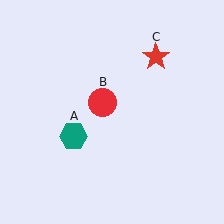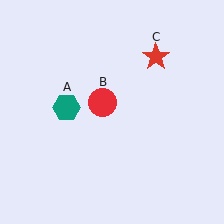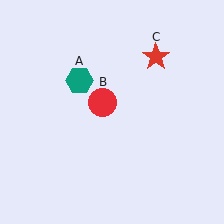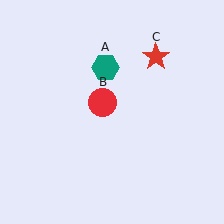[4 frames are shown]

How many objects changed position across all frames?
1 object changed position: teal hexagon (object A).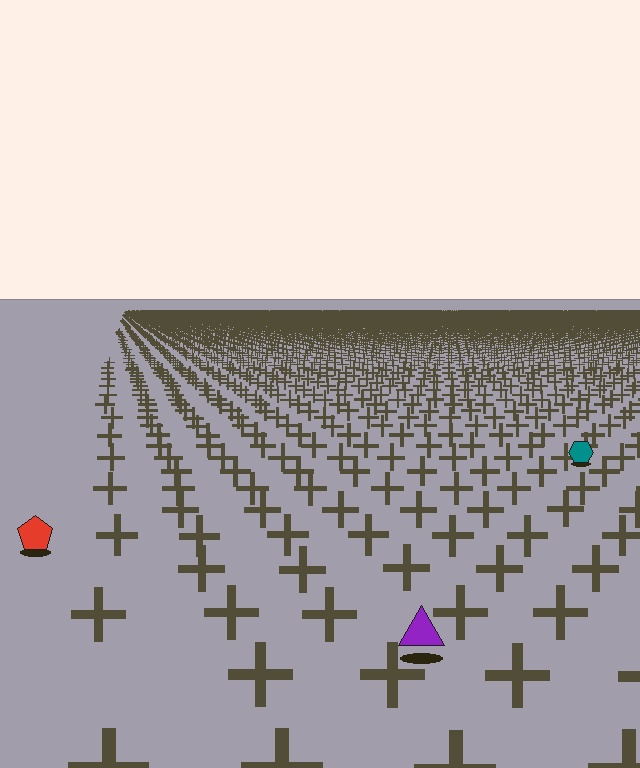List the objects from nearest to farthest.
From nearest to farthest: the purple triangle, the red pentagon, the teal hexagon.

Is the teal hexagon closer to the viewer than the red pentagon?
No. The red pentagon is closer — you can tell from the texture gradient: the ground texture is coarser near it.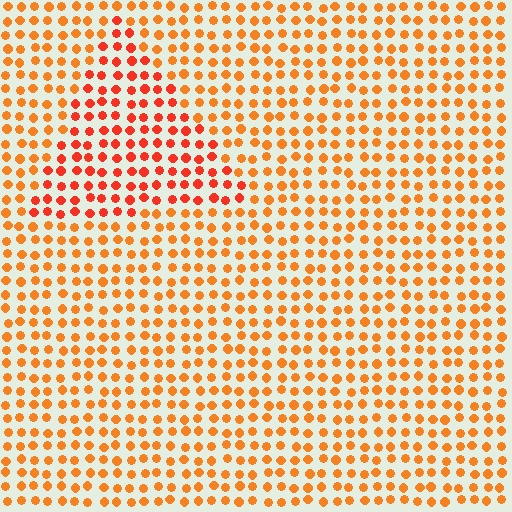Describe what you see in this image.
The image is filled with small orange elements in a uniform arrangement. A triangle-shaped region is visible where the elements are tinted to a slightly different hue, forming a subtle color boundary.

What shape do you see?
I see a triangle.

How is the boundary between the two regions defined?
The boundary is defined purely by a slight shift in hue (about 23 degrees). Spacing, size, and orientation are identical on both sides.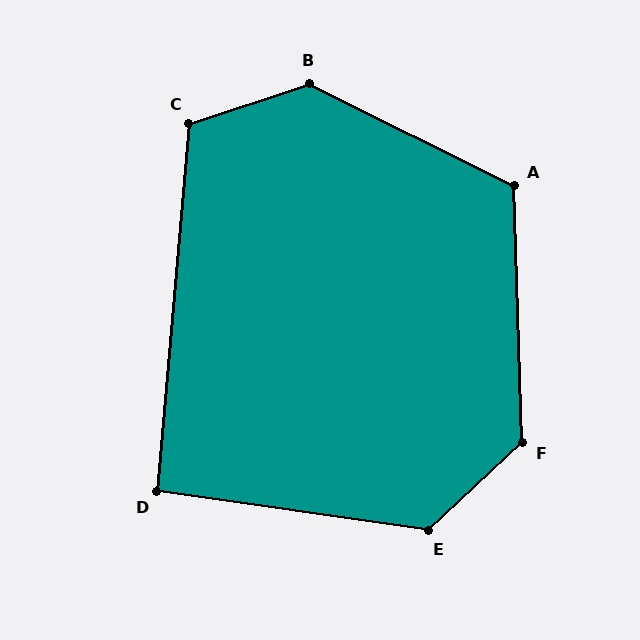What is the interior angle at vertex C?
Approximately 113 degrees (obtuse).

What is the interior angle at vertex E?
Approximately 129 degrees (obtuse).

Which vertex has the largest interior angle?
B, at approximately 135 degrees.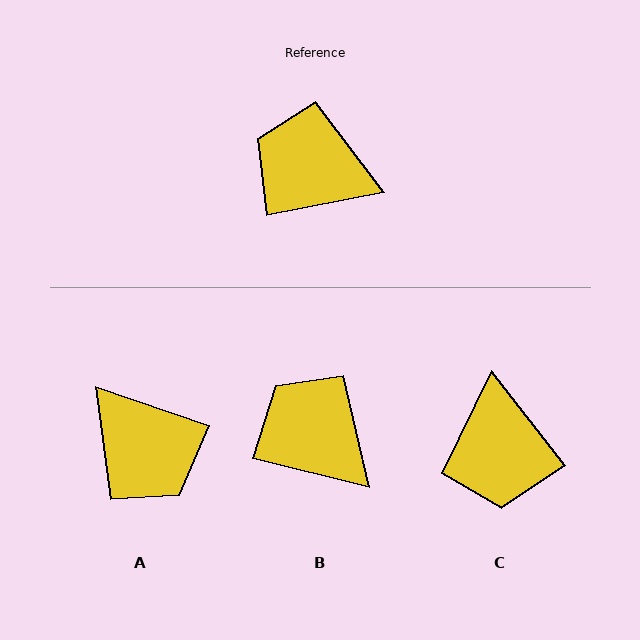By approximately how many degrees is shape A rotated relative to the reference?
Approximately 150 degrees counter-clockwise.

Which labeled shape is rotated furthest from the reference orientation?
A, about 150 degrees away.